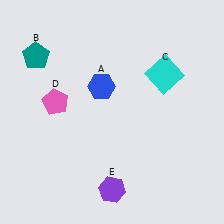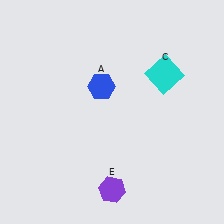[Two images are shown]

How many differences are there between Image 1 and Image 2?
There are 2 differences between the two images.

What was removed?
The teal pentagon (B), the pink pentagon (D) were removed in Image 2.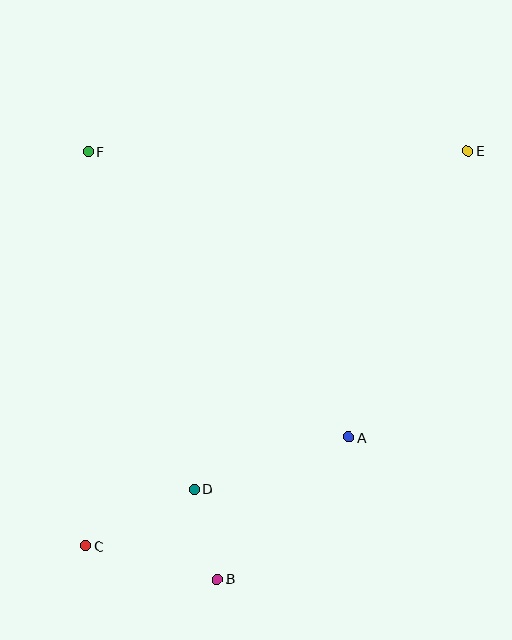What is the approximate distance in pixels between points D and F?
The distance between D and F is approximately 354 pixels.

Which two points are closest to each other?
Points B and D are closest to each other.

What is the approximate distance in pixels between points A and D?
The distance between A and D is approximately 163 pixels.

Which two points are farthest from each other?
Points C and E are farthest from each other.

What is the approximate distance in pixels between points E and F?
The distance between E and F is approximately 380 pixels.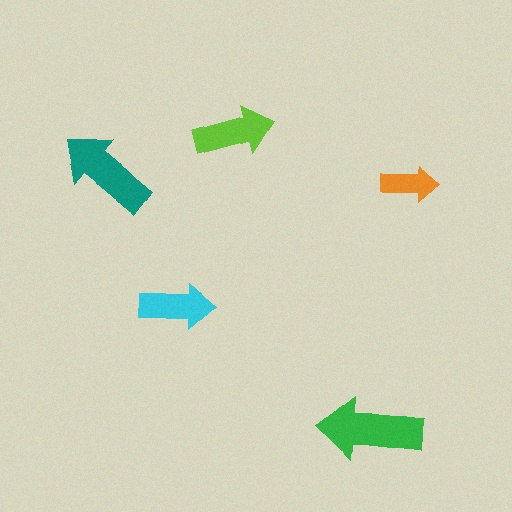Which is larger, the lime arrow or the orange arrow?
The lime one.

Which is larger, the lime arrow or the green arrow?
The green one.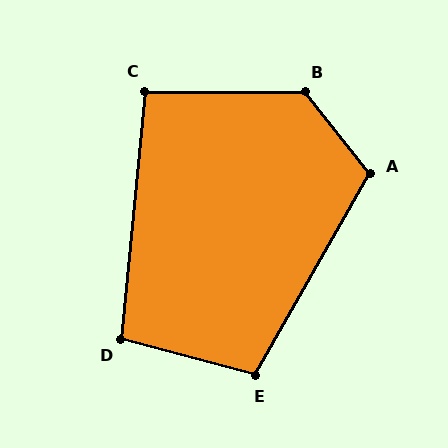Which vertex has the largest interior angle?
B, at approximately 129 degrees.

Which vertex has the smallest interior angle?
C, at approximately 95 degrees.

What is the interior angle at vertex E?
Approximately 105 degrees (obtuse).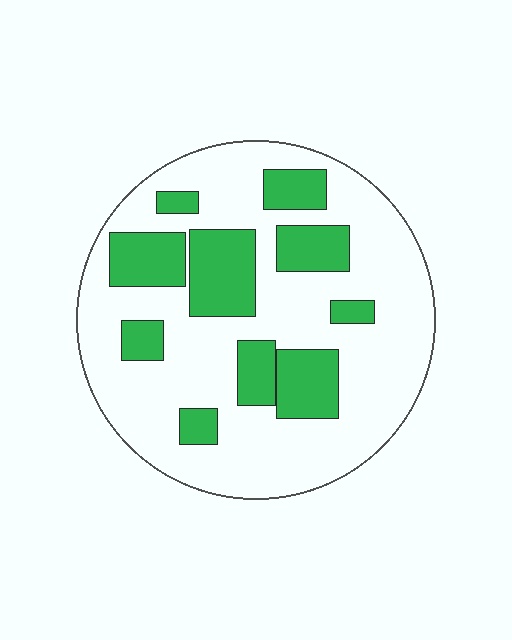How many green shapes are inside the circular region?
10.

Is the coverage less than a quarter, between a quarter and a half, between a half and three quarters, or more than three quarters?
Between a quarter and a half.